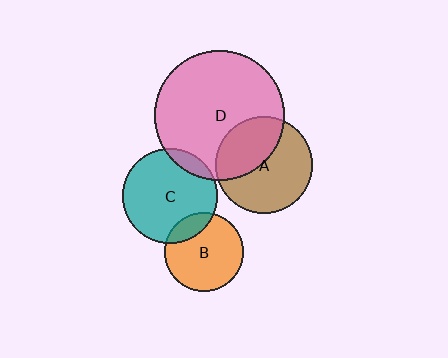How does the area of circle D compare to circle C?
Approximately 1.9 times.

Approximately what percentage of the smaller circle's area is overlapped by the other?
Approximately 15%.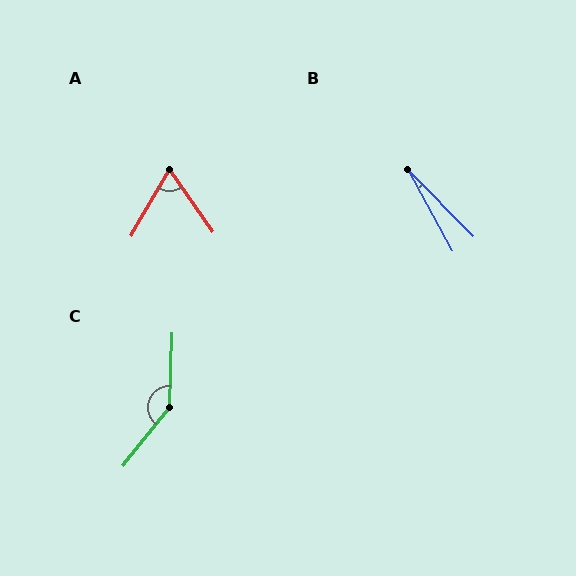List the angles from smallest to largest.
B (16°), A (65°), C (144°).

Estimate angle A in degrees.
Approximately 65 degrees.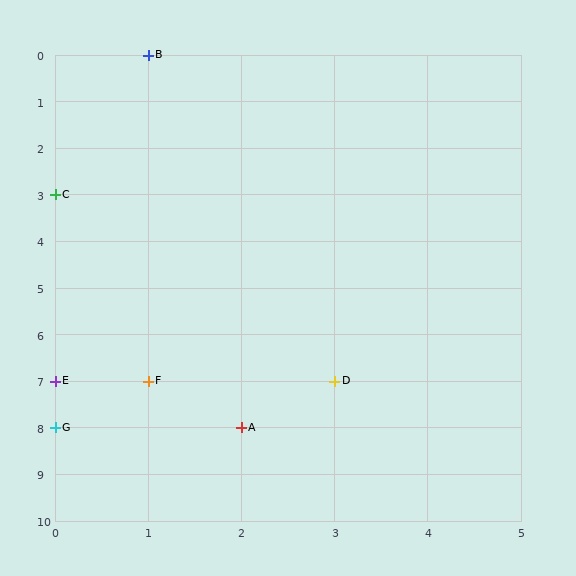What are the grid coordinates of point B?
Point B is at grid coordinates (1, 0).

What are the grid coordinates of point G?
Point G is at grid coordinates (0, 8).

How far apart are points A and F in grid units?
Points A and F are 1 column and 1 row apart (about 1.4 grid units diagonally).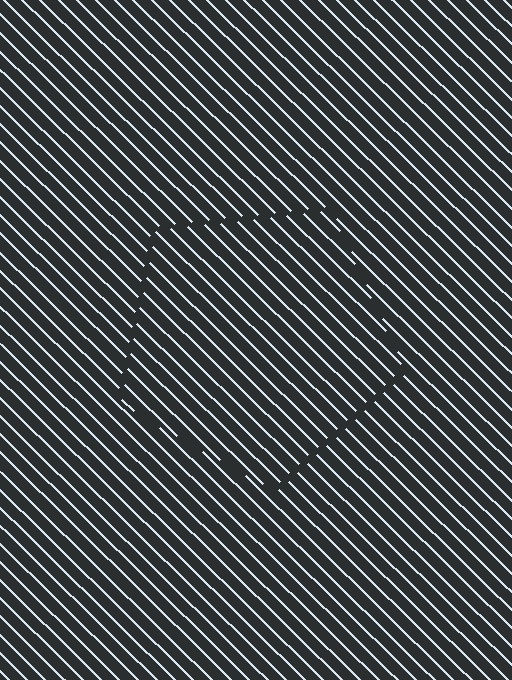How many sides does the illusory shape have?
5 sides — the line-ends trace a pentagon.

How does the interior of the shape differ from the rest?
The interior of the shape contains the same grating, shifted by half a period — the contour is defined by the phase discontinuity where line-ends from the inner and outer gratings abut.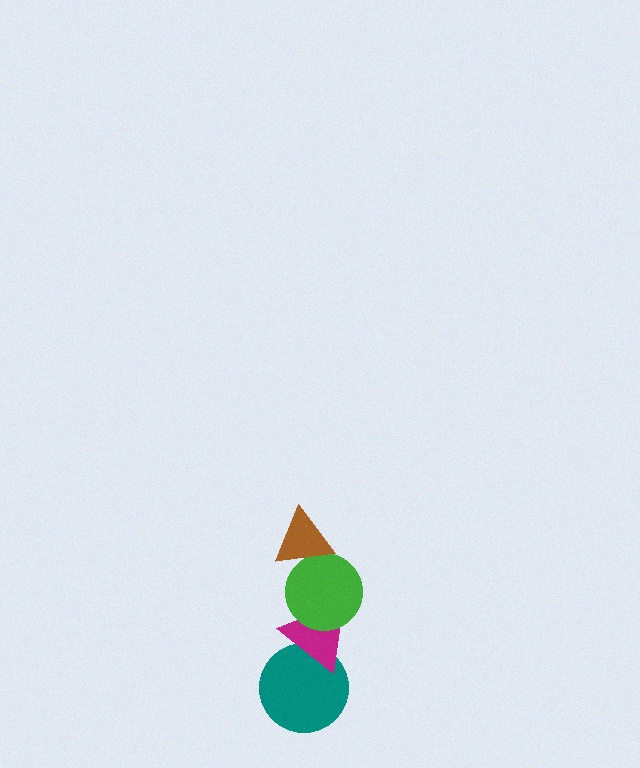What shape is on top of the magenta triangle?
The green circle is on top of the magenta triangle.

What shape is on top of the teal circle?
The magenta triangle is on top of the teal circle.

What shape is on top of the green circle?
The brown triangle is on top of the green circle.